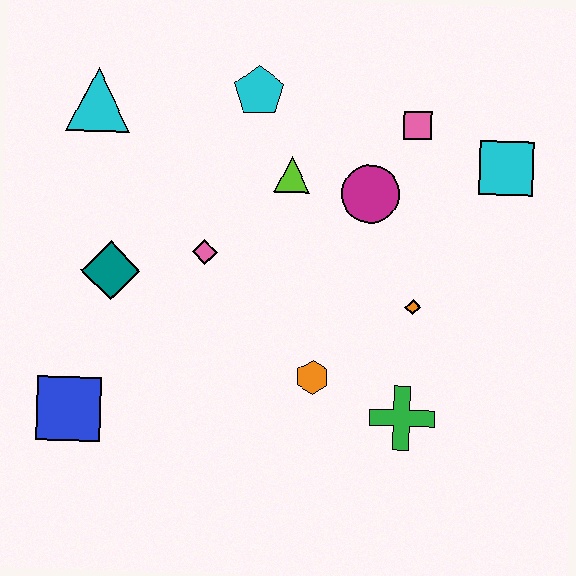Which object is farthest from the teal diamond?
The cyan square is farthest from the teal diamond.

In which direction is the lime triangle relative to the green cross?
The lime triangle is above the green cross.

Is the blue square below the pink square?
Yes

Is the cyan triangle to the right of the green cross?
No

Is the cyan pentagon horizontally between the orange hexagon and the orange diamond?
No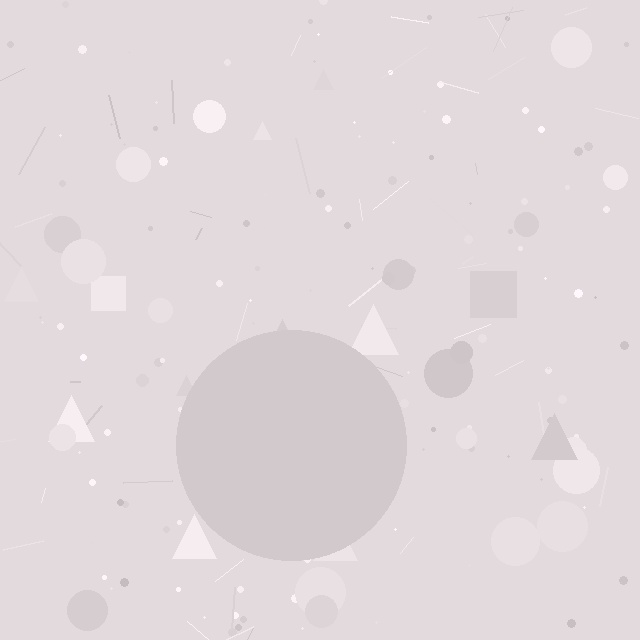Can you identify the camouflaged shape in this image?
The camouflaged shape is a circle.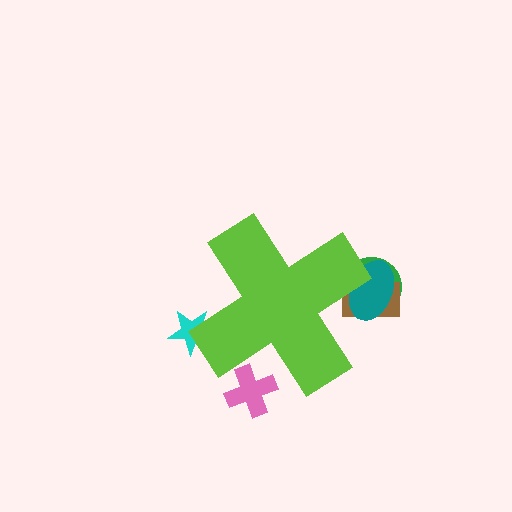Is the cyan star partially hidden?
Yes, the cyan star is partially hidden behind the lime cross.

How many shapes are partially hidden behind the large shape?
5 shapes are partially hidden.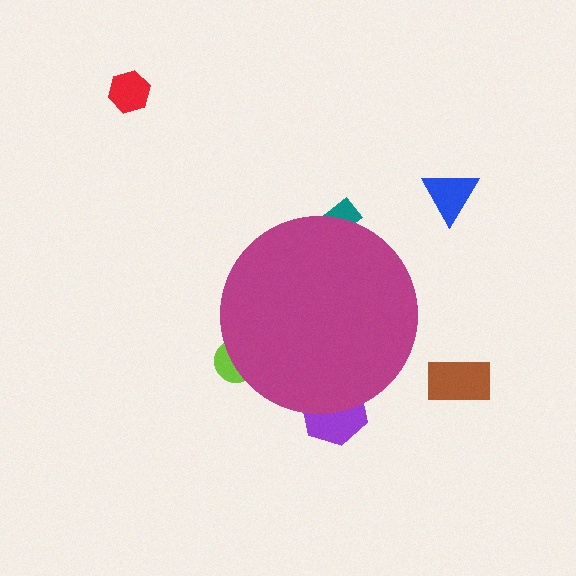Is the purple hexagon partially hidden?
Yes, the purple hexagon is partially hidden behind the magenta circle.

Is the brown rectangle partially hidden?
No, the brown rectangle is fully visible.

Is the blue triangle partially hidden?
No, the blue triangle is fully visible.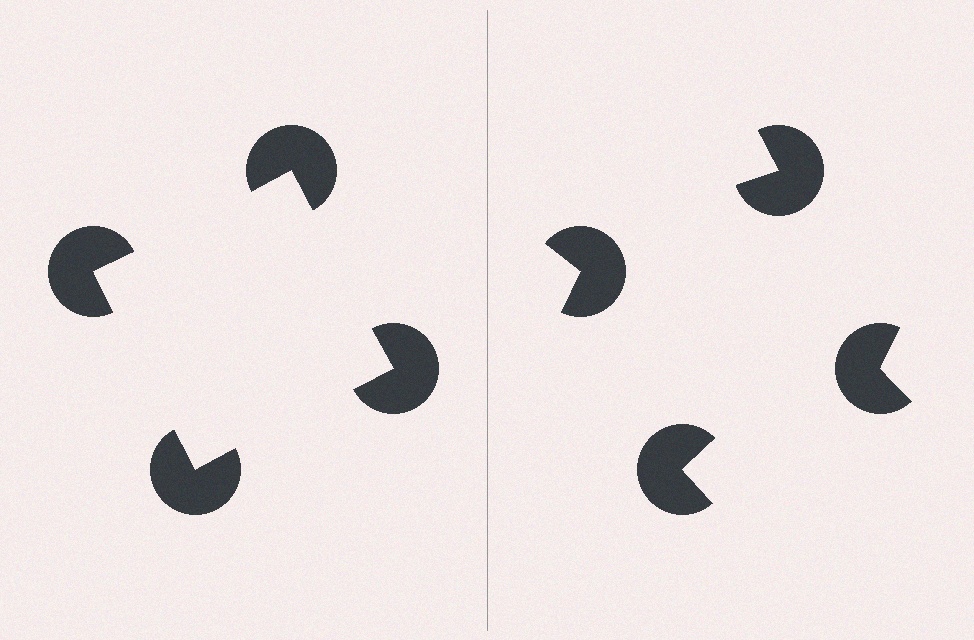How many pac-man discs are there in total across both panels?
8 — 4 on each side.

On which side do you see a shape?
An illusory square appears on the left side. On the right side the wedge cuts are rotated, so no coherent shape forms.